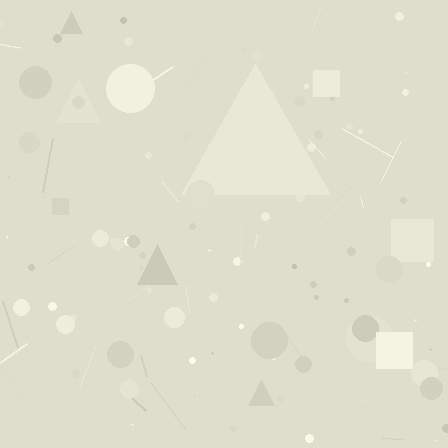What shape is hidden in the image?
A triangle is hidden in the image.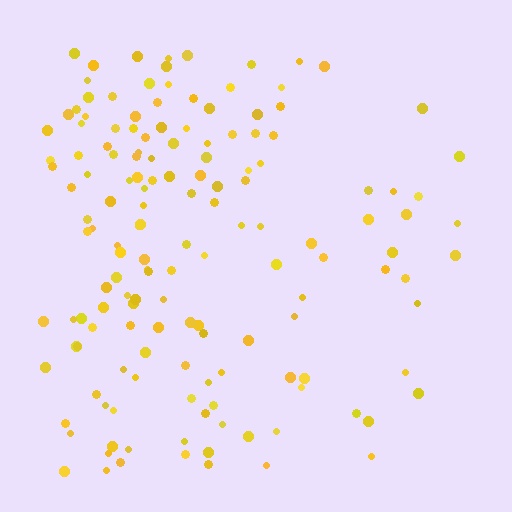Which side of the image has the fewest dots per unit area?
The right.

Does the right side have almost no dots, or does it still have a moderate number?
Still a moderate number, just noticeably fewer than the left.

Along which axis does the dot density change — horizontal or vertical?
Horizontal.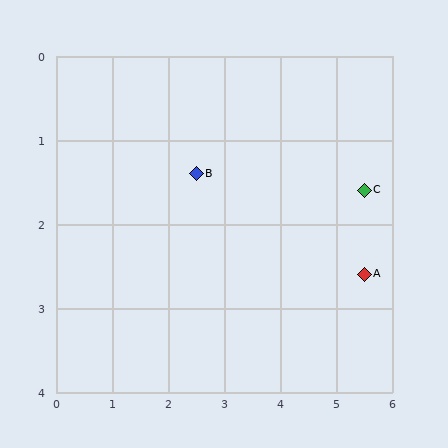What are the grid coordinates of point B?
Point B is at approximately (2.5, 1.4).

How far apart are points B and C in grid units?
Points B and C are about 3.0 grid units apart.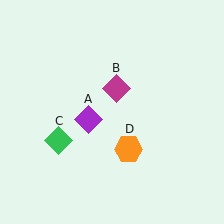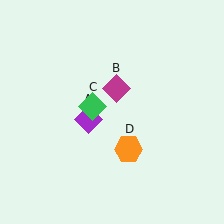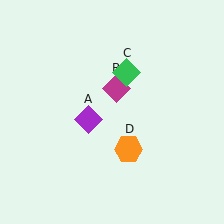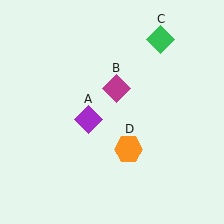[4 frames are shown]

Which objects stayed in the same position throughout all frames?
Purple diamond (object A) and magenta diamond (object B) and orange hexagon (object D) remained stationary.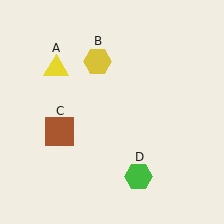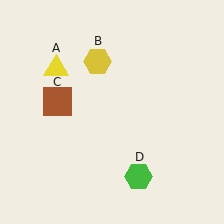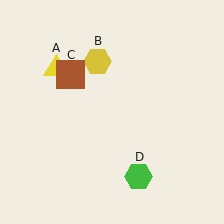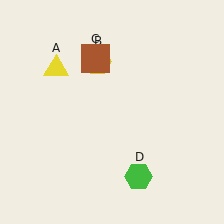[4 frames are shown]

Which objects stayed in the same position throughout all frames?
Yellow triangle (object A) and yellow hexagon (object B) and green hexagon (object D) remained stationary.